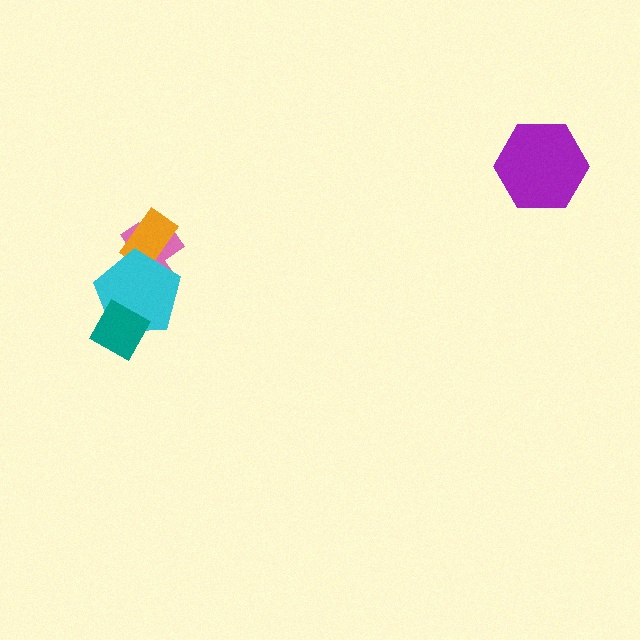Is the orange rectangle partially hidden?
Yes, it is partially covered by another shape.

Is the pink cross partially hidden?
Yes, it is partially covered by another shape.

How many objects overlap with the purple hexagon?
0 objects overlap with the purple hexagon.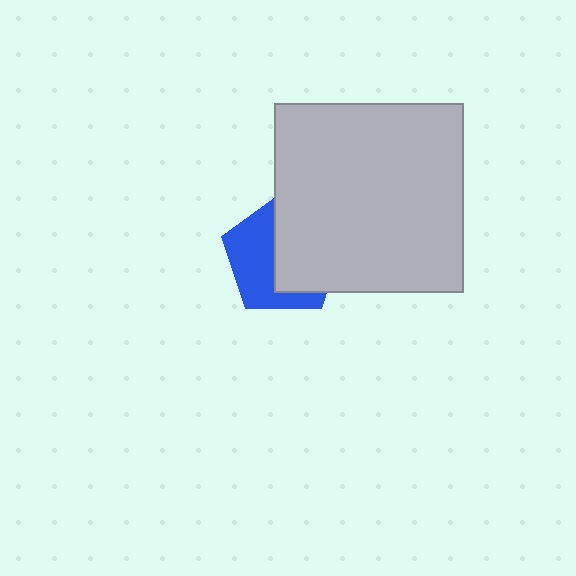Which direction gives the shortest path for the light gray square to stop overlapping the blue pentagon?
Moving right gives the shortest separation.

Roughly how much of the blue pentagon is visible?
About half of it is visible (roughly 47%).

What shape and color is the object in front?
The object in front is a light gray square.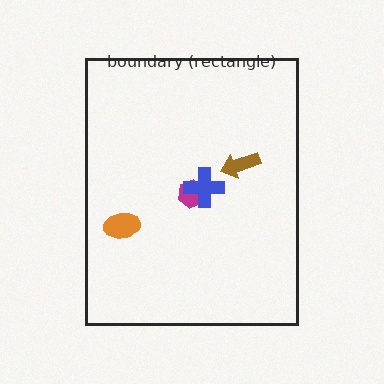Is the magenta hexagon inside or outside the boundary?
Inside.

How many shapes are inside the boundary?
4 inside, 0 outside.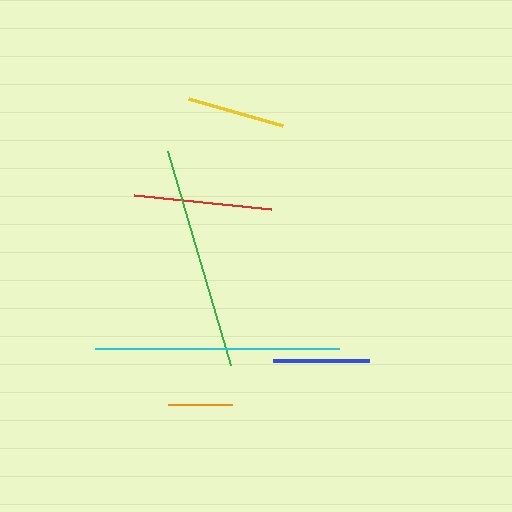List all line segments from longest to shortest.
From longest to shortest: cyan, green, red, yellow, blue, orange.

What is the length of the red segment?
The red segment is approximately 138 pixels long.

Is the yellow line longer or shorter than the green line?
The green line is longer than the yellow line.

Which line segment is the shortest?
The orange line is the shortest at approximately 63 pixels.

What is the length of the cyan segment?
The cyan segment is approximately 244 pixels long.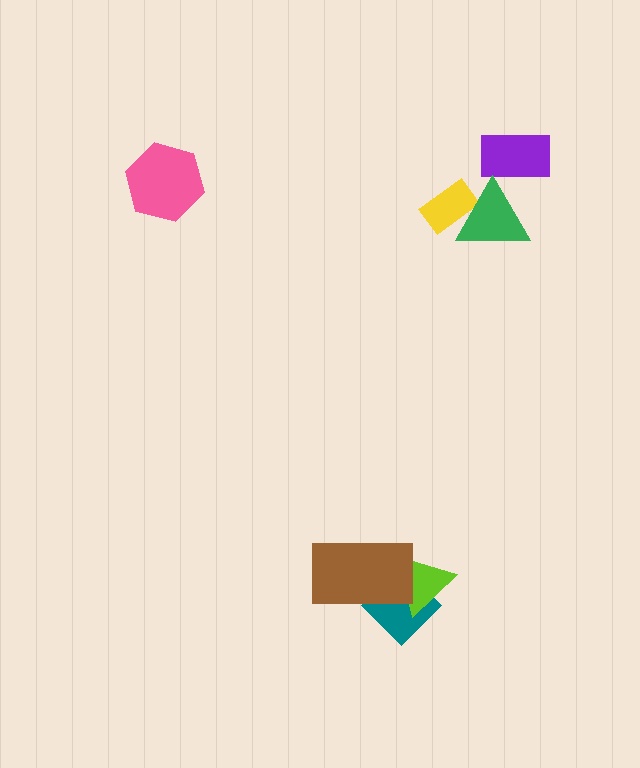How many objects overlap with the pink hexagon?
0 objects overlap with the pink hexagon.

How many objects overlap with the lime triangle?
2 objects overlap with the lime triangle.